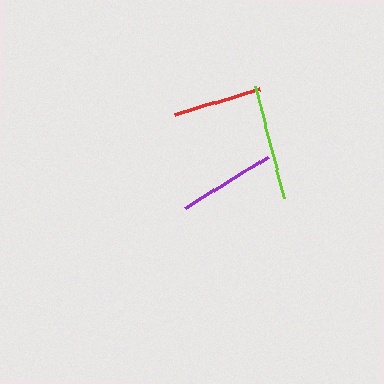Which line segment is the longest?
The lime line is the longest at approximately 116 pixels.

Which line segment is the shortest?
The red line is the shortest at approximately 89 pixels.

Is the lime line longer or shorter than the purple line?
The lime line is longer than the purple line.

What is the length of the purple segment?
The purple segment is approximately 98 pixels long.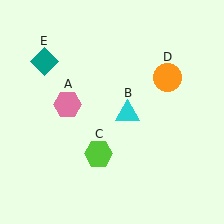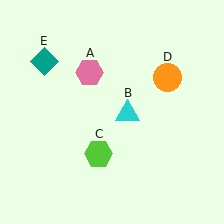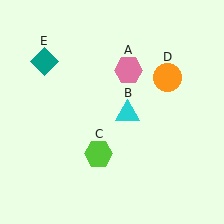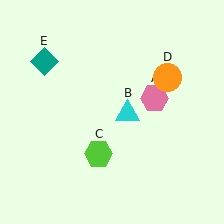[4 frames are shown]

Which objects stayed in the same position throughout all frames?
Cyan triangle (object B) and lime hexagon (object C) and orange circle (object D) and teal diamond (object E) remained stationary.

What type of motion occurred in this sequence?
The pink hexagon (object A) rotated clockwise around the center of the scene.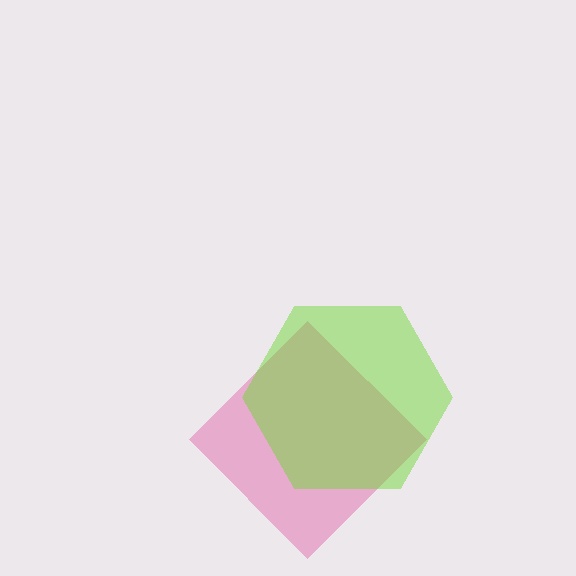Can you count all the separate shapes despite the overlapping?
Yes, there are 2 separate shapes.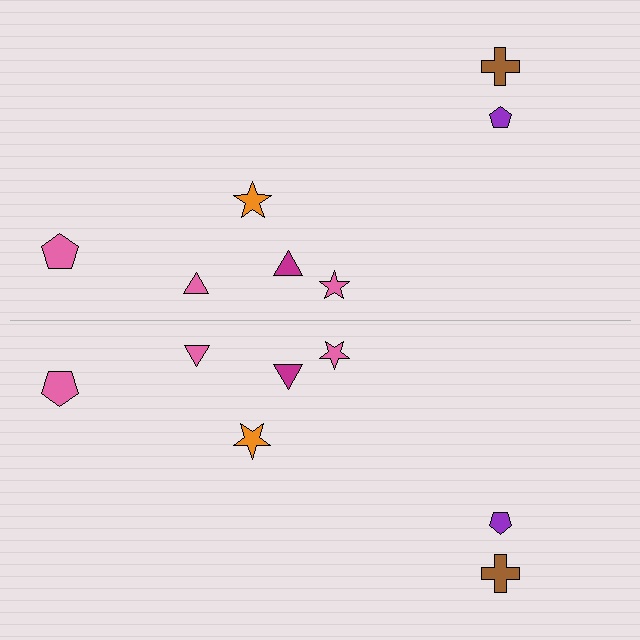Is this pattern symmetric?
Yes, this pattern has bilateral (reflection) symmetry.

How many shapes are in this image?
There are 14 shapes in this image.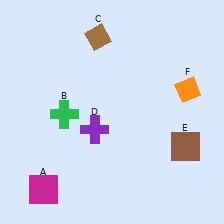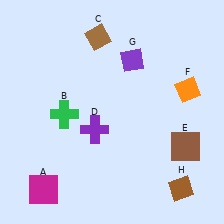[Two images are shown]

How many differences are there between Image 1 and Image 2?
There are 2 differences between the two images.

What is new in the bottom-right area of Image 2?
A brown diamond (H) was added in the bottom-right area of Image 2.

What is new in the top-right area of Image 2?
A purple diamond (G) was added in the top-right area of Image 2.